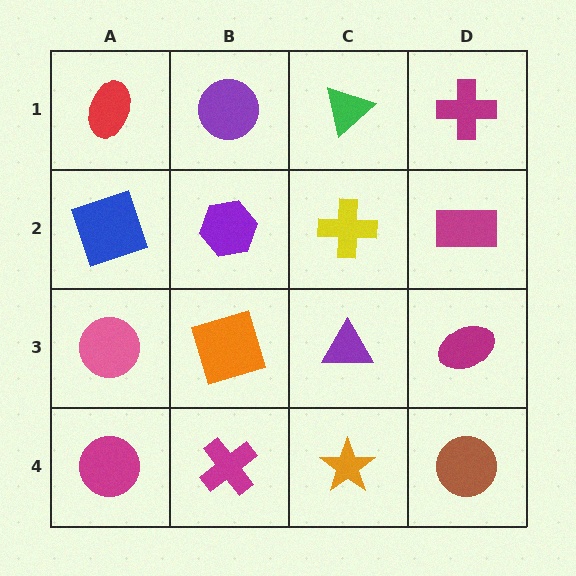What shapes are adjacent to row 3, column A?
A blue square (row 2, column A), a magenta circle (row 4, column A), an orange square (row 3, column B).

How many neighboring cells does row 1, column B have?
3.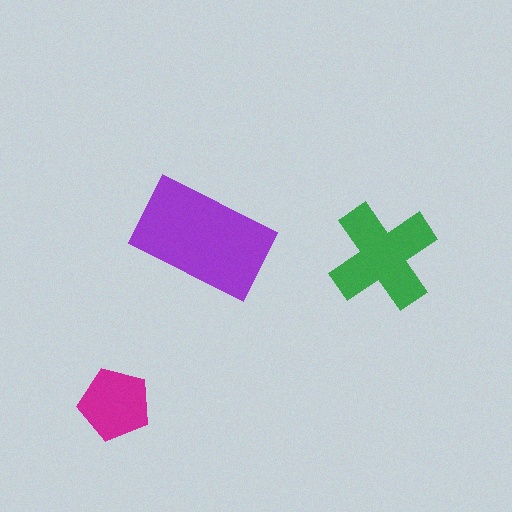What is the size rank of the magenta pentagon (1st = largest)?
3rd.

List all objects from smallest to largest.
The magenta pentagon, the green cross, the purple rectangle.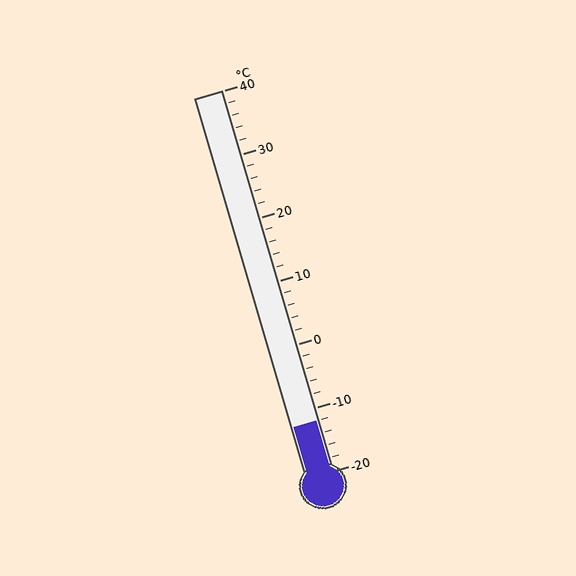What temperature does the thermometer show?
The thermometer shows approximately -12°C.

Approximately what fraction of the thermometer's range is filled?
The thermometer is filled to approximately 15% of its range.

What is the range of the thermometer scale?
The thermometer scale ranges from -20°C to 40°C.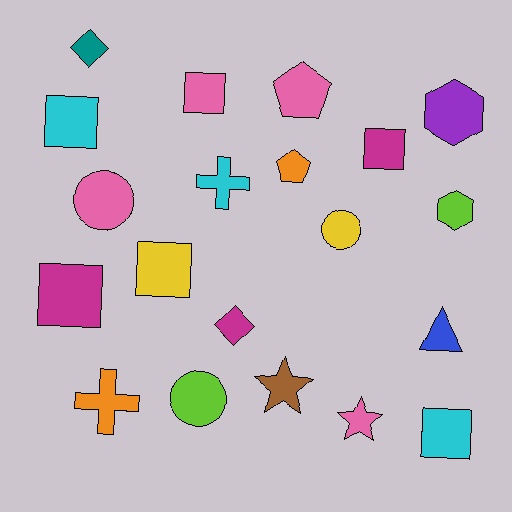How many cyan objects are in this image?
There are 3 cyan objects.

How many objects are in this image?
There are 20 objects.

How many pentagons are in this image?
There are 2 pentagons.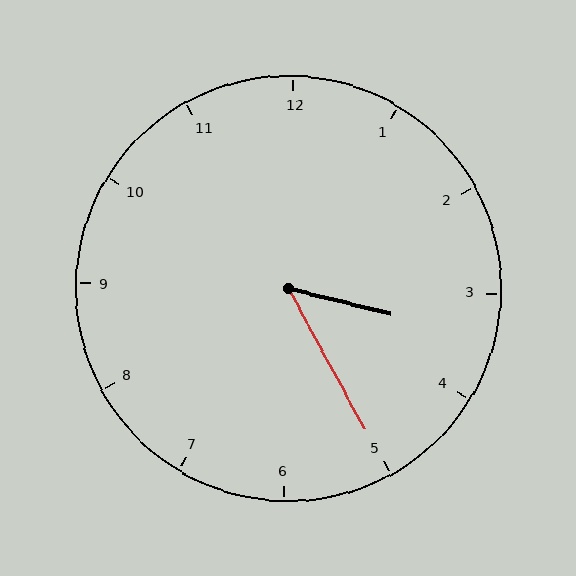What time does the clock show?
3:25.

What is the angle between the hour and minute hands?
Approximately 48 degrees.